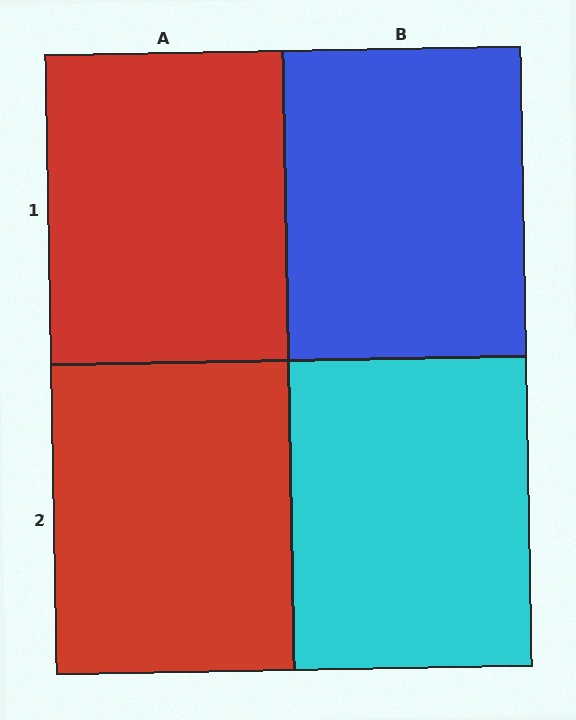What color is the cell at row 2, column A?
Red.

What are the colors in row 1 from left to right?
Red, blue.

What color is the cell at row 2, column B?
Cyan.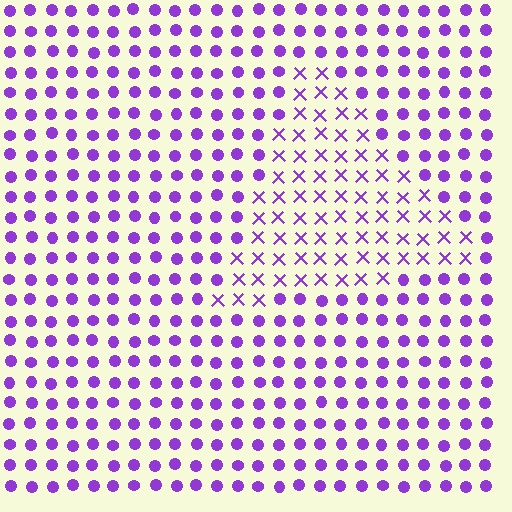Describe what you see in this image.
The image is filled with small purple elements arranged in a uniform grid. A triangle-shaped region contains X marks, while the surrounding area contains circles. The boundary is defined purely by the change in element shape.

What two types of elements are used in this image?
The image uses X marks inside the triangle region and circles outside it.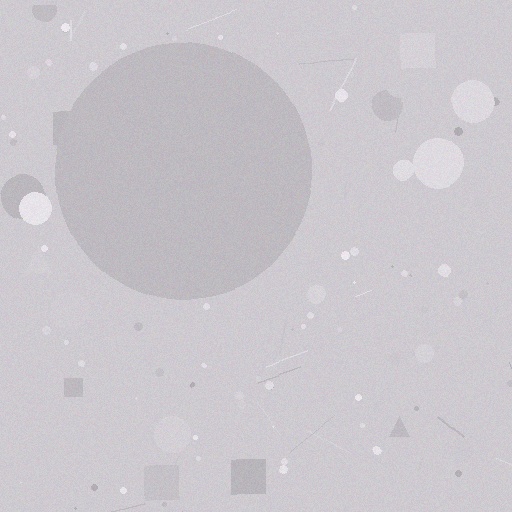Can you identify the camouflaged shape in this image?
The camouflaged shape is a circle.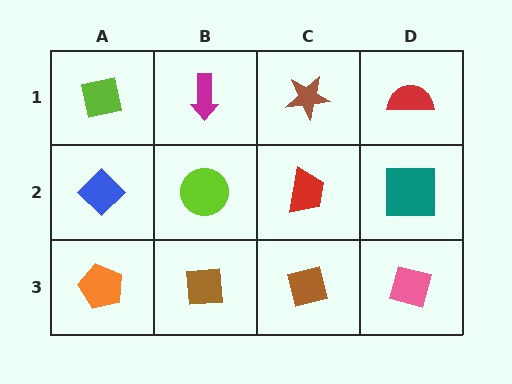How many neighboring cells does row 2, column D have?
3.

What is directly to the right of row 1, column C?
A red semicircle.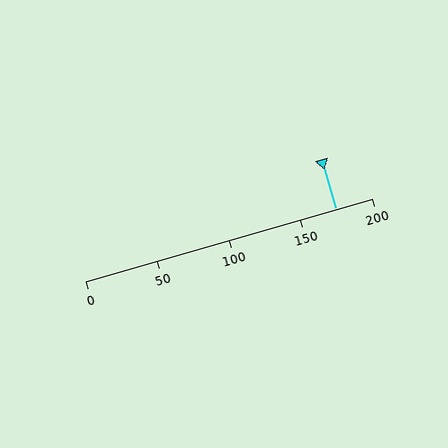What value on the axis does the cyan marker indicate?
The marker indicates approximately 175.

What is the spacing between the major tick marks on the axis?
The major ticks are spaced 50 apart.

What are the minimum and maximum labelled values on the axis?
The axis runs from 0 to 200.